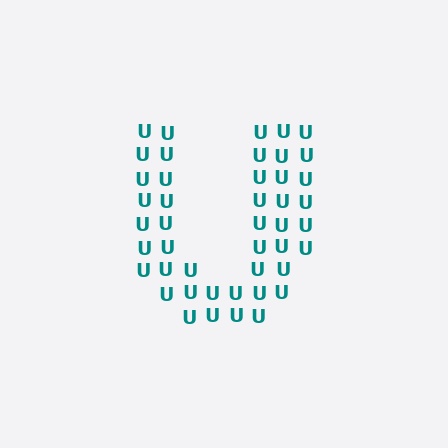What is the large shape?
The large shape is the letter U.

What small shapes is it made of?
It is made of small letter U's.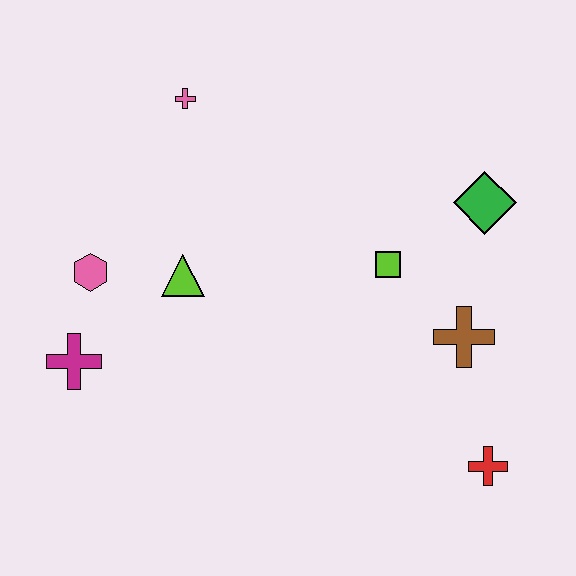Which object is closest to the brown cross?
The lime square is closest to the brown cross.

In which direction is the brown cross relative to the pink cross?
The brown cross is to the right of the pink cross.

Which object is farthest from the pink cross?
The red cross is farthest from the pink cross.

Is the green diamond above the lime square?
Yes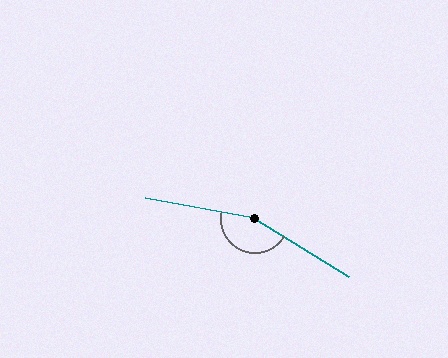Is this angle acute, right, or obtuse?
It is obtuse.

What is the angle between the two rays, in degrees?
Approximately 159 degrees.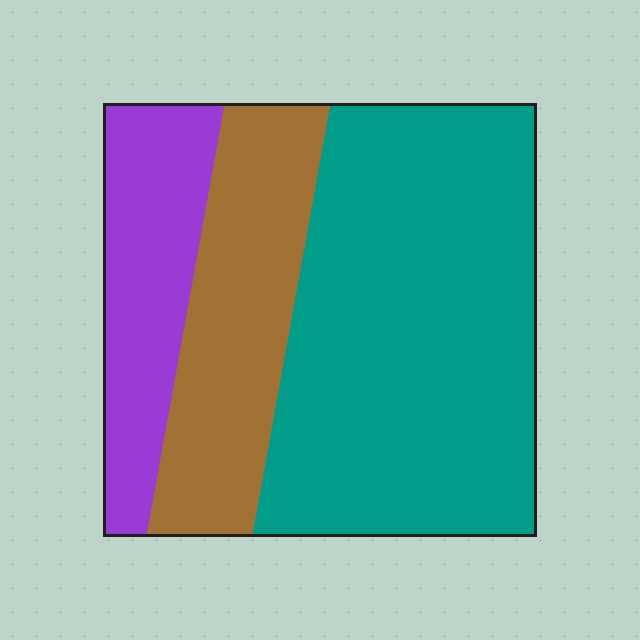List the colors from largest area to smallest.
From largest to smallest: teal, brown, purple.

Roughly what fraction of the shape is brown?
Brown takes up about one quarter (1/4) of the shape.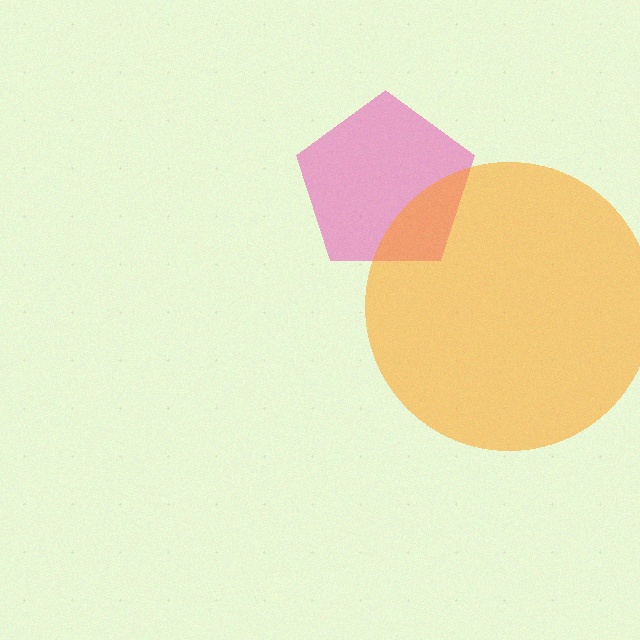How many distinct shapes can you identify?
There are 2 distinct shapes: a pink pentagon, an orange circle.